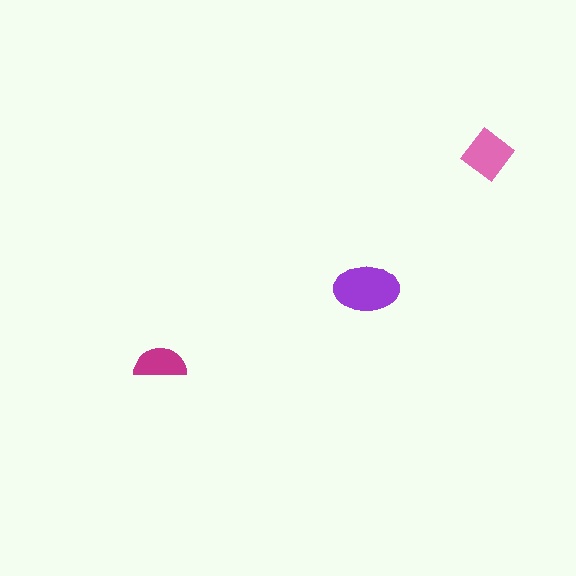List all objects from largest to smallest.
The purple ellipse, the pink diamond, the magenta semicircle.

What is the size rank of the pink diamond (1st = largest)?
2nd.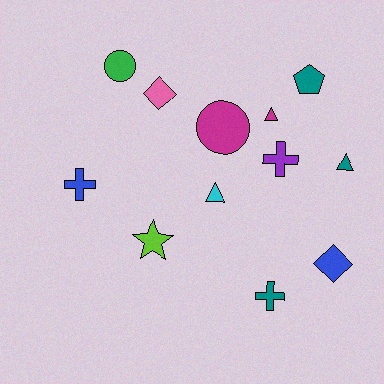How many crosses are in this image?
There are 3 crosses.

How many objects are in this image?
There are 12 objects.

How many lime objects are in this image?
There is 1 lime object.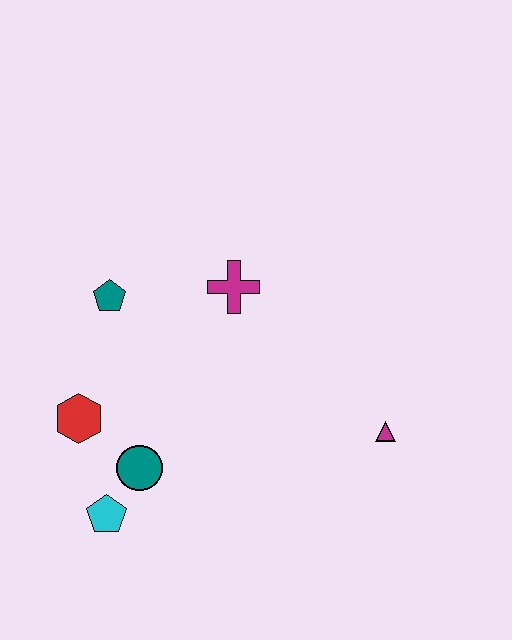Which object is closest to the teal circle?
The cyan pentagon is closest to the teal circle.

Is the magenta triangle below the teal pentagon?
Yes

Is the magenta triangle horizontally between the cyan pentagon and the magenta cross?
No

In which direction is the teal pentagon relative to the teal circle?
The teal pentagon is above the teal circle.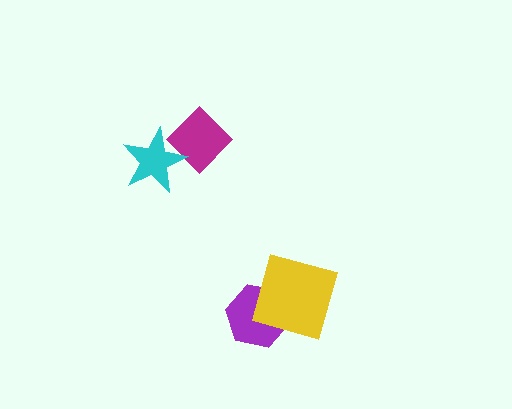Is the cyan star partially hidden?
No, no other shape covers it.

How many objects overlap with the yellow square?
1 object overlaps with the yellow square.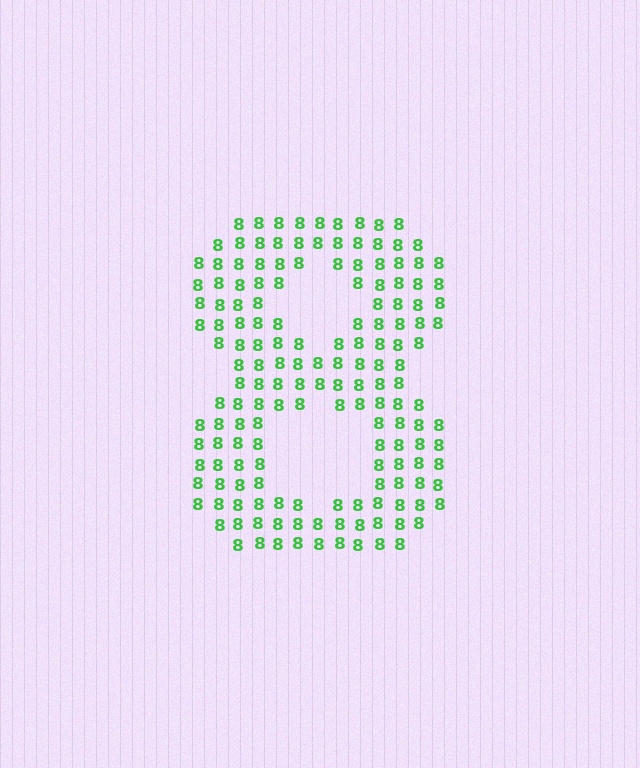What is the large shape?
The large shape is the digit 8.